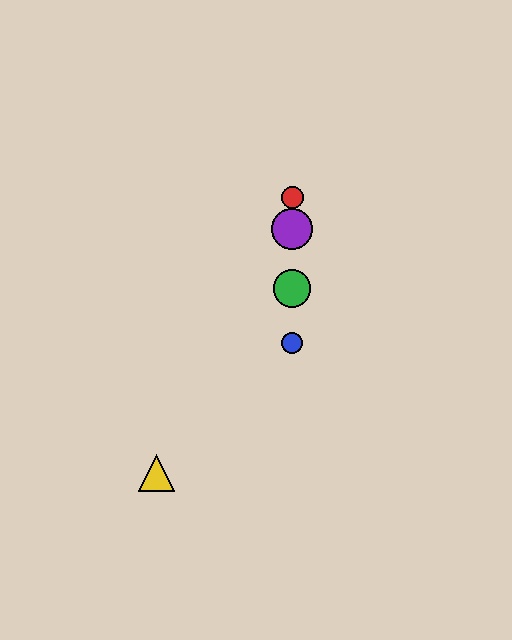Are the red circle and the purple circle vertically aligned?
Yes, both are at x≈292.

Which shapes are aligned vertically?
The red circle, the blue circle, the green circle, the purple circle are aligned vertically.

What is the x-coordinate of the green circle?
The green circle is at x≈292.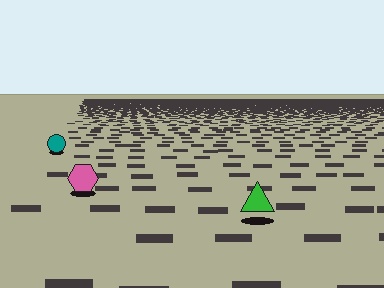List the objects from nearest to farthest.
From nearest to farthest: the green triangle, the pink hexagon, the teal circle.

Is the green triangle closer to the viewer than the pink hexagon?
Yes. The green triangle is closer — you can tell from the texture gradient: the ground texture is coarser near it.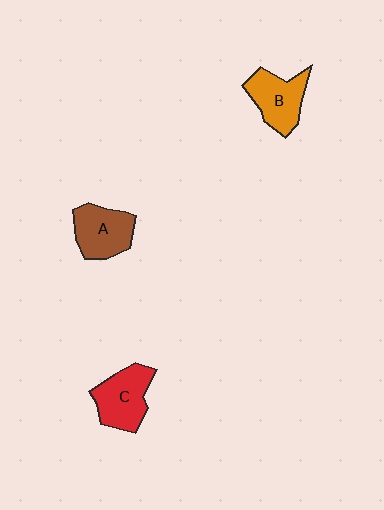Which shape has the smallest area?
Shape B (orange).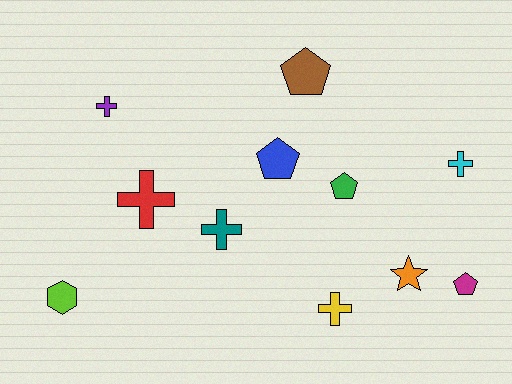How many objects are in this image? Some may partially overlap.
There are 11 objects.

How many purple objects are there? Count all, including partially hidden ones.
There is 1 purple object.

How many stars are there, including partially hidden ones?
There is 1 star.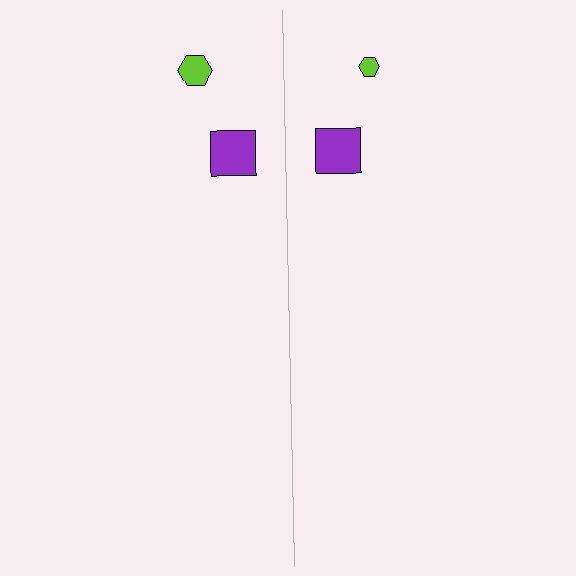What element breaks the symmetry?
The lime hexagon on the right side has a different size than its mirror counterpart.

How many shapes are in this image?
There are 4 shapes in this image.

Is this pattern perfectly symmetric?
No, the pattern is not perfectly symmetric. The lime hexagon on the right side has a different size than its mirror counterpart.